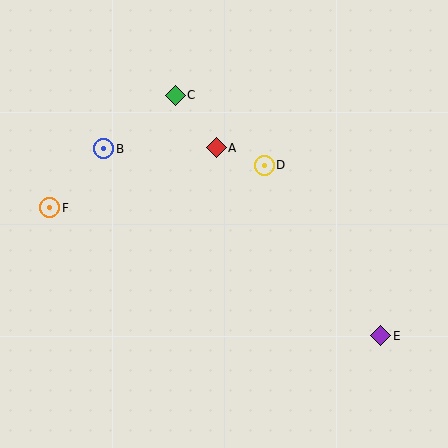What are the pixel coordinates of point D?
Point D is at (264, 165).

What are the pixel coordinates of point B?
Point B is at (104, 149).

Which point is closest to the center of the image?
Point D at (264, 165) is closest to the center.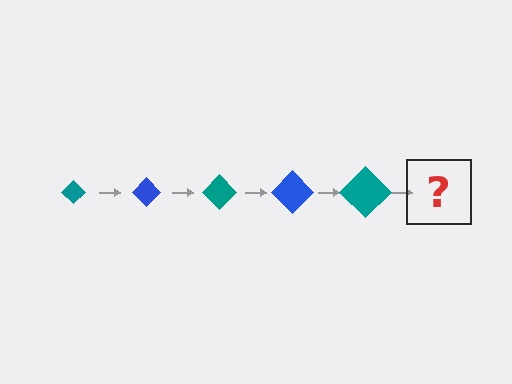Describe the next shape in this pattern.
It should be a blue diamond, larger than the previous one.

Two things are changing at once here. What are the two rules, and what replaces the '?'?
The two rules are that the diamond grows larger each step and the color cycles through teal and blue. The '?' should be a blue diamond, larger than the previous one.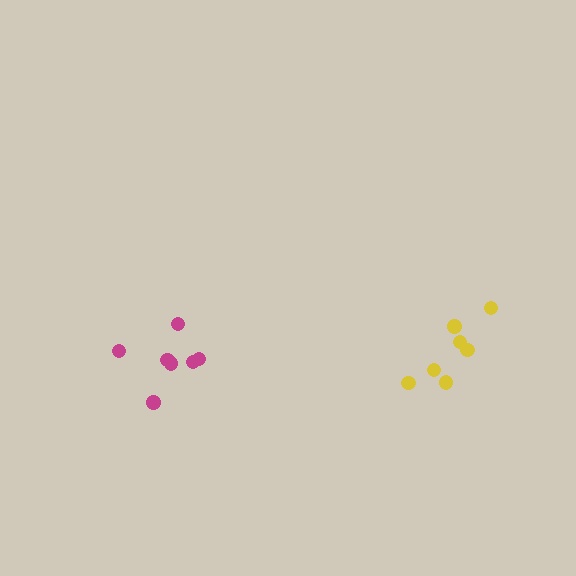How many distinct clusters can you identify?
There are 2 distinct clusters.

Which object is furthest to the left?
The magenta cluster is leftmost.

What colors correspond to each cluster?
The clusters are colored: yellow, magenta.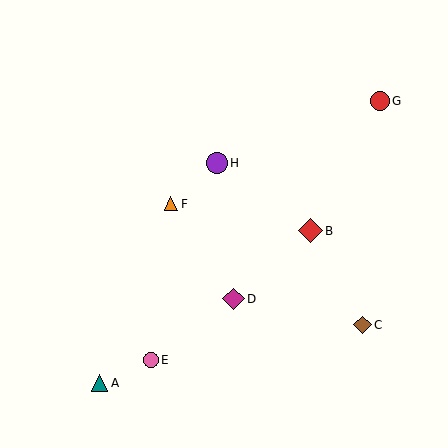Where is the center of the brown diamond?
The center of the brown diamond is at (363, 325).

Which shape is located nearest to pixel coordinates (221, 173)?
The purple circle (labeled H) at (217, 163) is nearest to that location.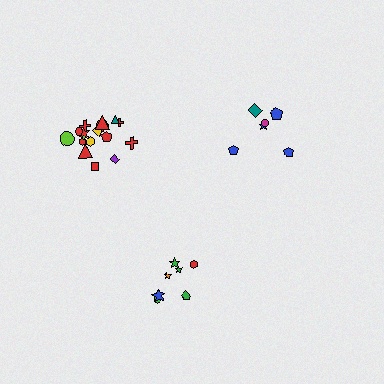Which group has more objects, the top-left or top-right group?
The top-left group.